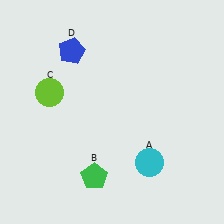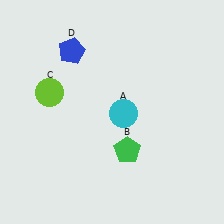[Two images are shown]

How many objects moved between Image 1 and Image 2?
2 objects moved between the two images.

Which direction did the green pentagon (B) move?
The green pentagon (B) moved right.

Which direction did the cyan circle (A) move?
The cyan circle (A) moved up.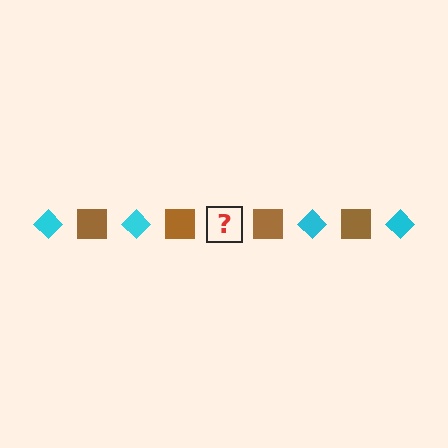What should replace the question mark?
The question mark should be replaced with a cyan diamond.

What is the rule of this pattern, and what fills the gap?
The rule is that the pattern alternates between cyan diamond and brown square. The gap should be filled with a cyan diamond.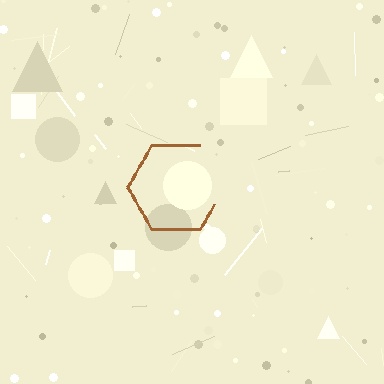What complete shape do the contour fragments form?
The contour fragments form a hexagon.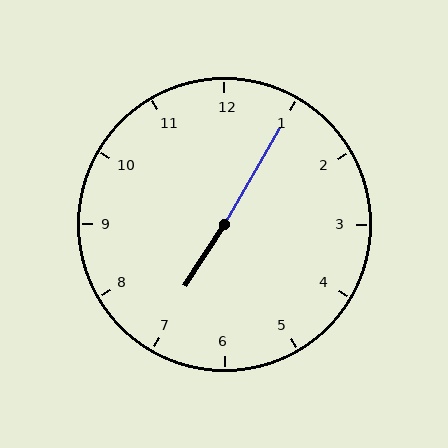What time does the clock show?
7:05.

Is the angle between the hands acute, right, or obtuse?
It is obtuse.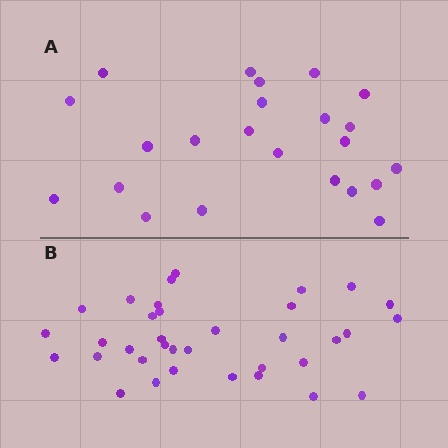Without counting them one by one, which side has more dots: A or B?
Region B (the bottom region) has more dots.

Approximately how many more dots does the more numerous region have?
Region B has roughly 12 or so more dots than region A.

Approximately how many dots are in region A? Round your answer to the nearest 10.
About 20 dots. (The exact count is 23, which rounds to 20.)